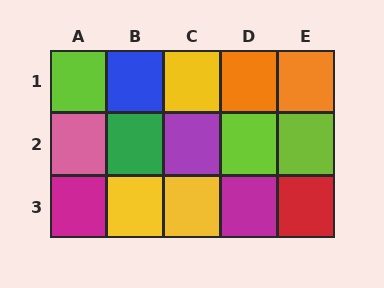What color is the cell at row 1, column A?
Lime.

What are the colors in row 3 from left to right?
Magenta, yellow, yellow, magenta, red.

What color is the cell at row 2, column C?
Purple.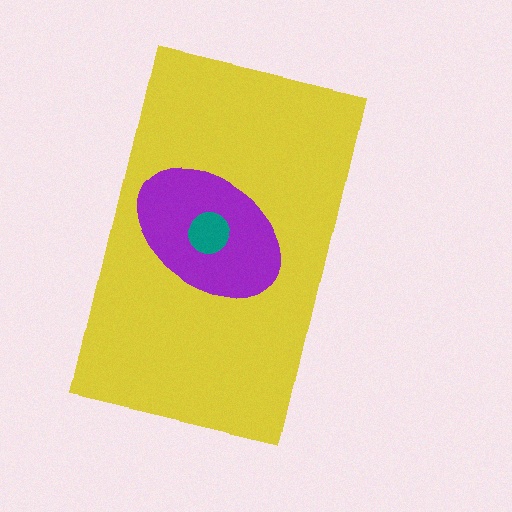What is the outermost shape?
The yellow rectangle.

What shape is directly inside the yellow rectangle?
The purple ellipse.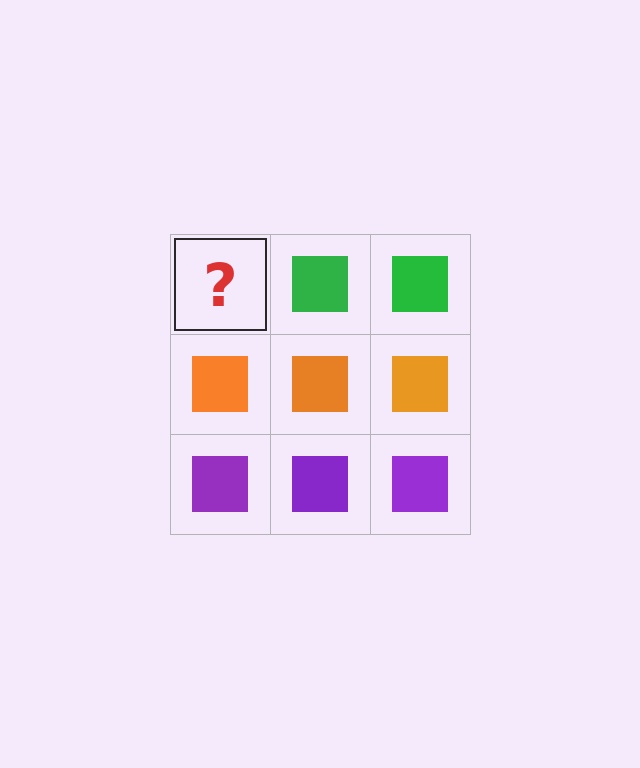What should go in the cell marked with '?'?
The missing cell should contain a green square.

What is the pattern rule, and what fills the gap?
The rule is that each row has a consistent color. The gap should be filled with a green square.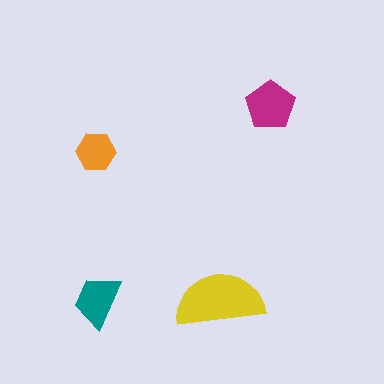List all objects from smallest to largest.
The orange hexagon, the teal trapezoid, the magenta pentagon, the yellow semicircle.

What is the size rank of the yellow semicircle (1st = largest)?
1st.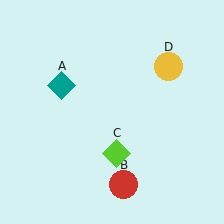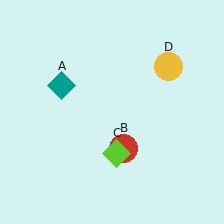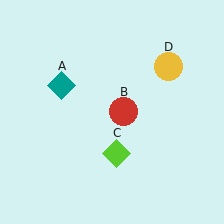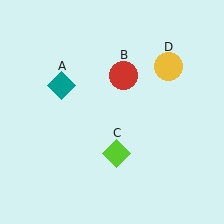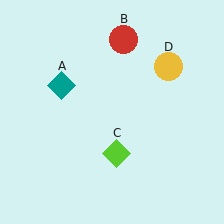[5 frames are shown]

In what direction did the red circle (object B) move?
The red circle (object B) moved up.